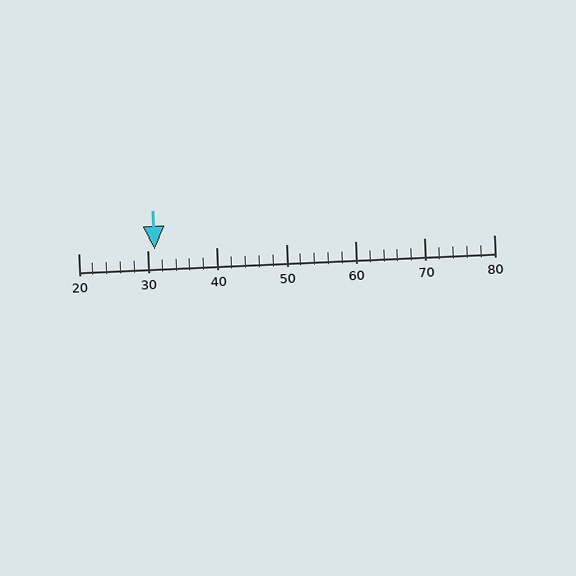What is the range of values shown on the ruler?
The ruler shows values from 20 to 80.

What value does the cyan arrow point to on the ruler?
The cyan arrow points to approximately 31.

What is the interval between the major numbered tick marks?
The major tick marks are spaced 10 units apart.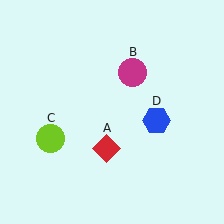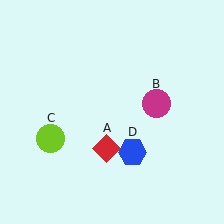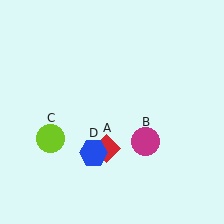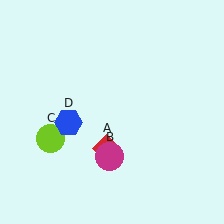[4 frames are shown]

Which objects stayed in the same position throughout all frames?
Red diamond (object A) and lime circle (object C) remained stationary.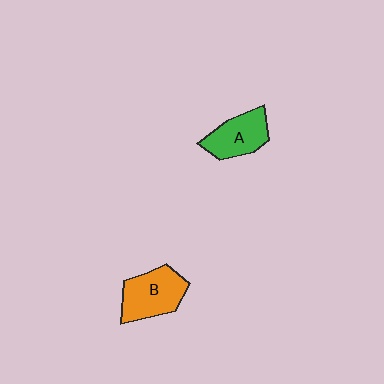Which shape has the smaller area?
Shape A (green).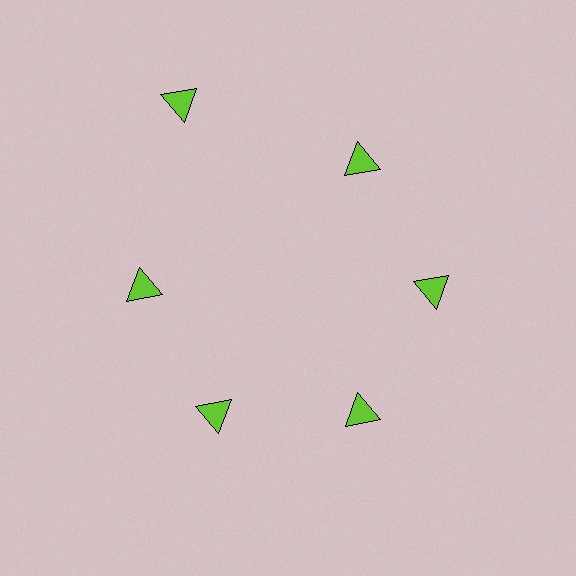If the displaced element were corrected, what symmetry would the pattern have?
It would have 6-fold rotational symmetry — the pattern would map onto itself every 60 degrees.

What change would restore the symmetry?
The symmetry would be restored by moving it inward, back onto the ring so that all 6 triangles sit at equal angles and equal distance from the center.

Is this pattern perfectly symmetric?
No. The 6 lime triangles are arranged in a ring, but one element near the 11 o'clock position is pushed outward from the center, breaking the 6-fold rotational symmetry.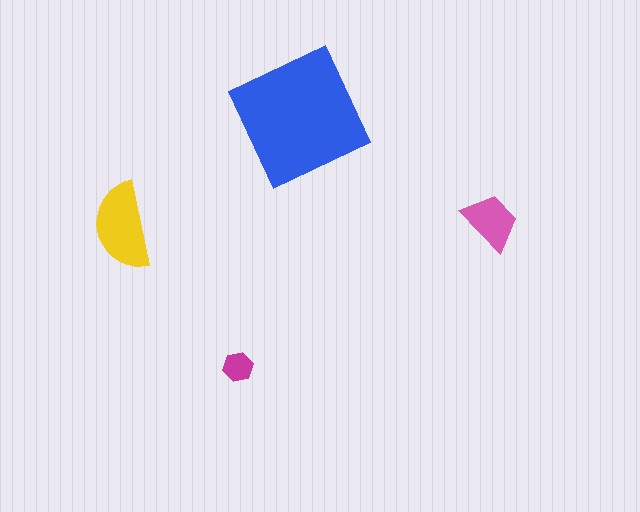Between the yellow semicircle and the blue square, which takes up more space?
The blue square.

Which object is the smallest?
The magenta hexagon.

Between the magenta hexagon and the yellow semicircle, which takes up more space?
The yellow semicircle.